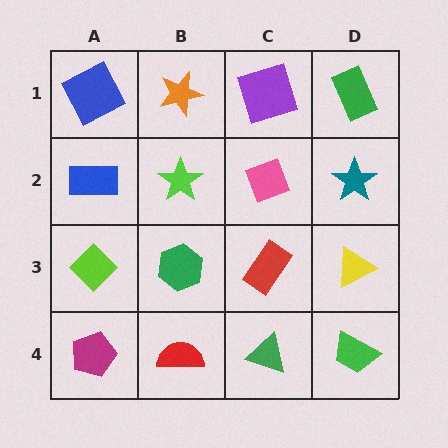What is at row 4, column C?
A green triangle.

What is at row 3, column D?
A yellow triangle.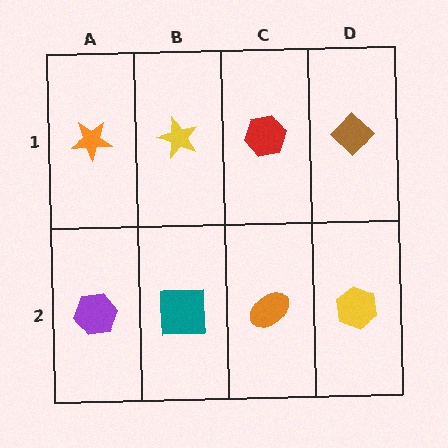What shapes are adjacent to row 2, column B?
A yellow star (row 1, column B), a purple hexagon (row 2, column A), an orange ellipse (row 2, column C).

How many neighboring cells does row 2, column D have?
2.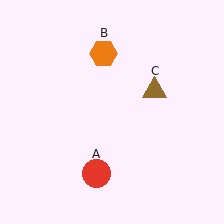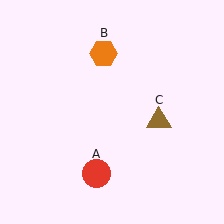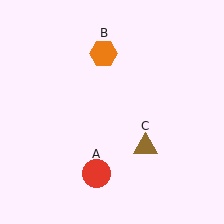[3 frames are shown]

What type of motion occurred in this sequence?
The brown triangle (object C) rotated clockwise around the center of the scene.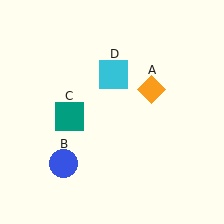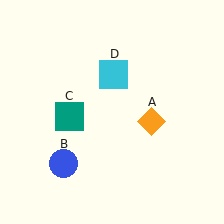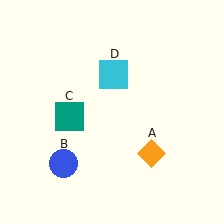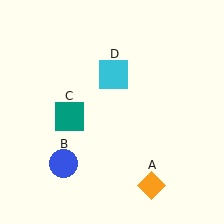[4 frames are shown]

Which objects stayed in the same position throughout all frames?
Blue circle (object B) and teal square (object C) and cyan square (object D) remained stationary.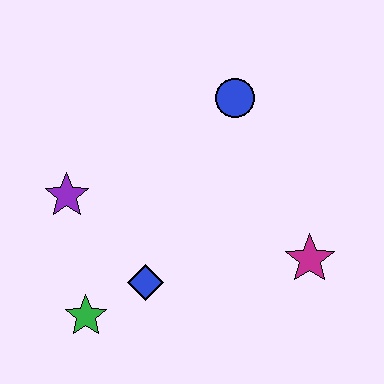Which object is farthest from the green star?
The blue circle is farthest from the green star.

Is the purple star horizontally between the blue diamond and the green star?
No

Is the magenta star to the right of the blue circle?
Yes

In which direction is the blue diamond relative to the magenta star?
The blue diamond is to the left of the magenta star.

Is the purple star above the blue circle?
No